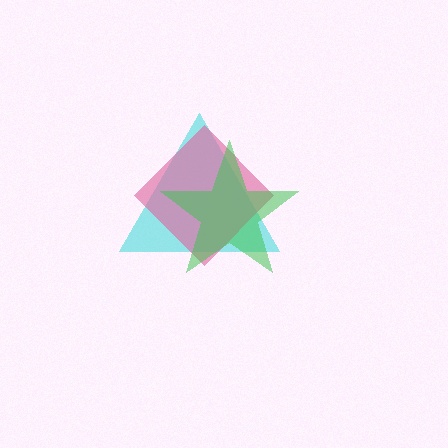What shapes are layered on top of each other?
The layered shapes are: a cyan triangle, a pink diamond, a green star.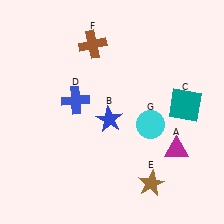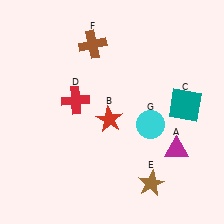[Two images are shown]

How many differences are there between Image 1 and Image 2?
There are 2 differences between the two images.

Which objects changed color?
B changed from blue to red. D changed from blue to red.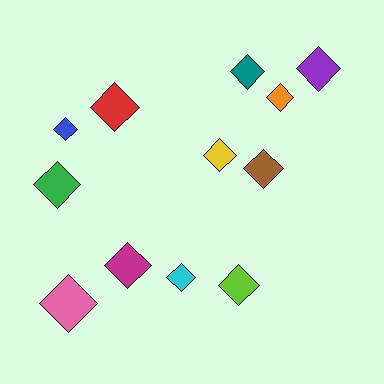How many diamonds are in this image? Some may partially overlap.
There are 12 diamonds.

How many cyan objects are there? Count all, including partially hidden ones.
There is 1 cyan object.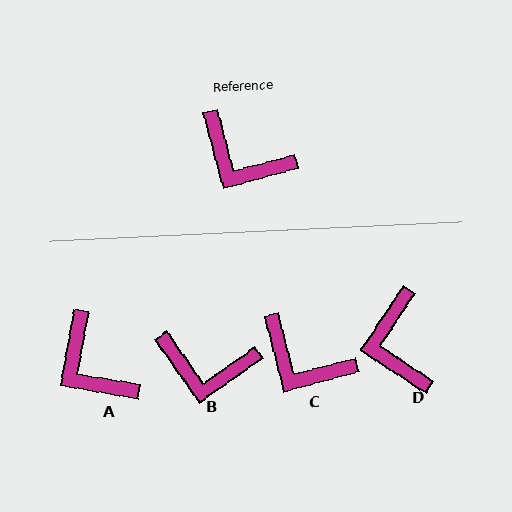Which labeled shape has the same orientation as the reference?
C.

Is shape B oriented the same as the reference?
No, it is off by about 20 degrees.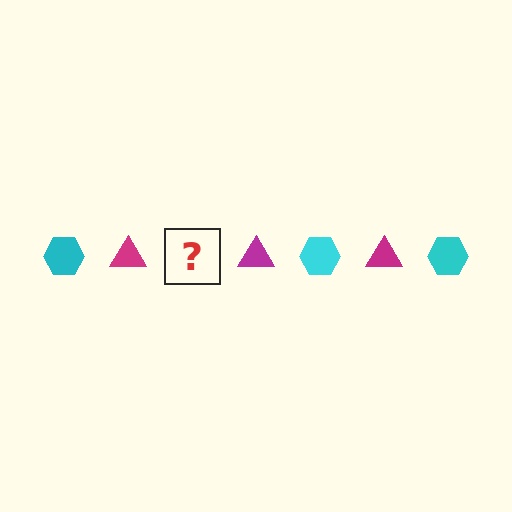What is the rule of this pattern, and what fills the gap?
The rule is that the pattern alternates between cyan hexagon and magenta triangle. The gap should be filled with a cyan hexagon.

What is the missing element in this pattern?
The missing element is a cyan hexagon.